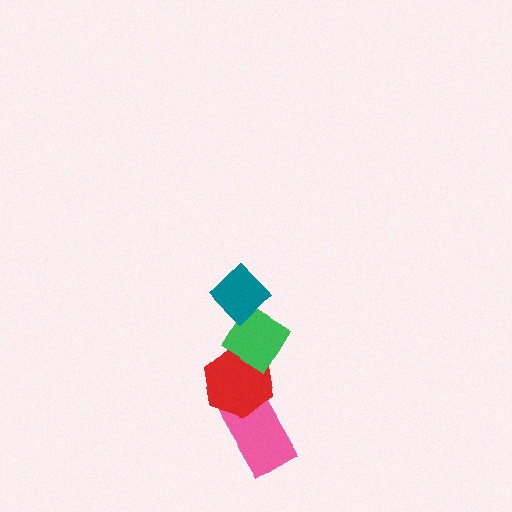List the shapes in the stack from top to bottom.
From top to bottom: the teal diamond, the green diamond, the red hexagon, the pink rectangle.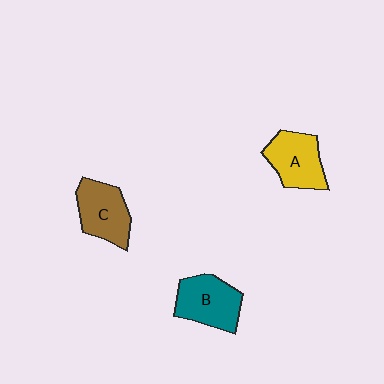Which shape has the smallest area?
Shape A (yellow).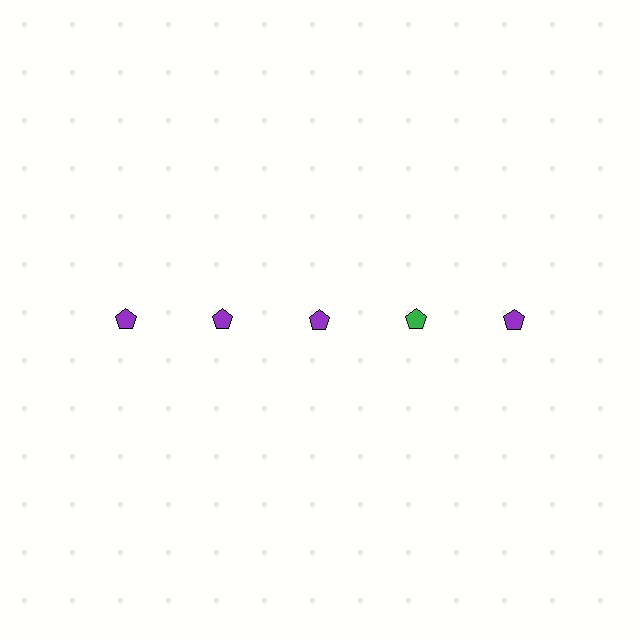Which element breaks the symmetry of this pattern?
The green pentagon in the top row, second from right column breaks the symmetry. All other shapes are purple pentagons.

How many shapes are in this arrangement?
There are 5 shapes arranged in a grid pattern.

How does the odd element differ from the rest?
It has a different color: green instead of purple.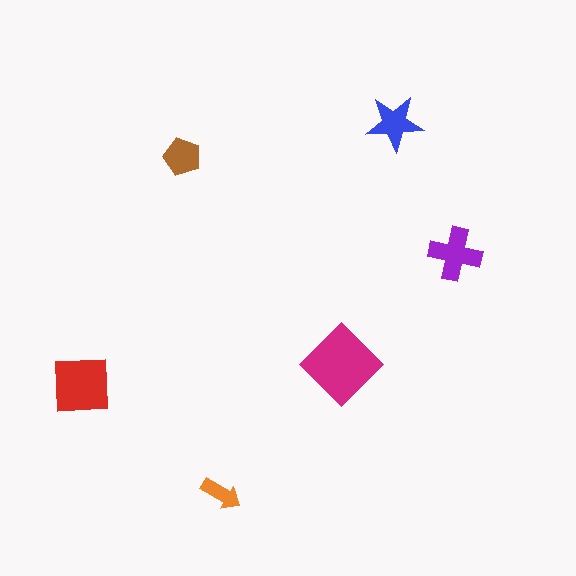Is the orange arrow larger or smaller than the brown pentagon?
Smaller.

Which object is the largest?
The magenta diamond.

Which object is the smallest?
The orange arrow.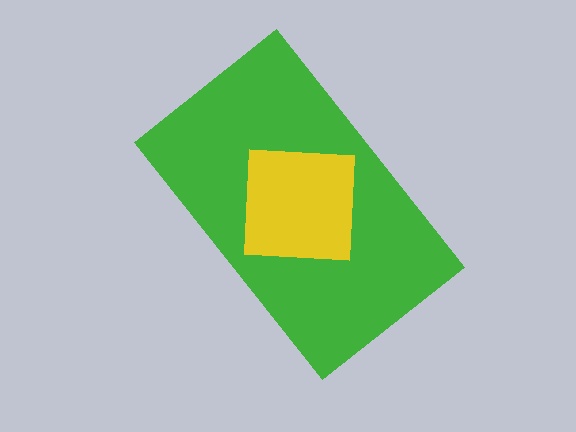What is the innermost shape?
The yellow square.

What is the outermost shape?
The green rectangle.